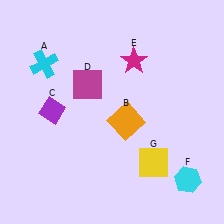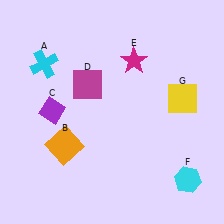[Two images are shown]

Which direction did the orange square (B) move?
The orange square (B) moved left.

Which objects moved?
The objects that moved are: the orange square (B), the yellow square (G).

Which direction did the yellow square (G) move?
The yellow square (G) moved up.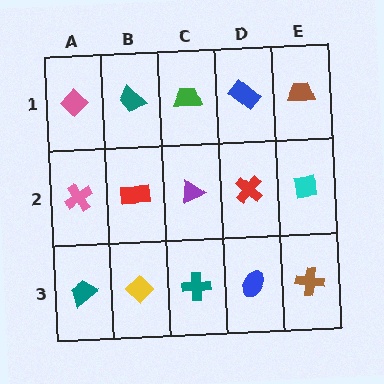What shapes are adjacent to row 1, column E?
A cyan square (row 2, column E), a blue rectangle (row 1, column D).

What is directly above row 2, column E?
A brown trapezoid.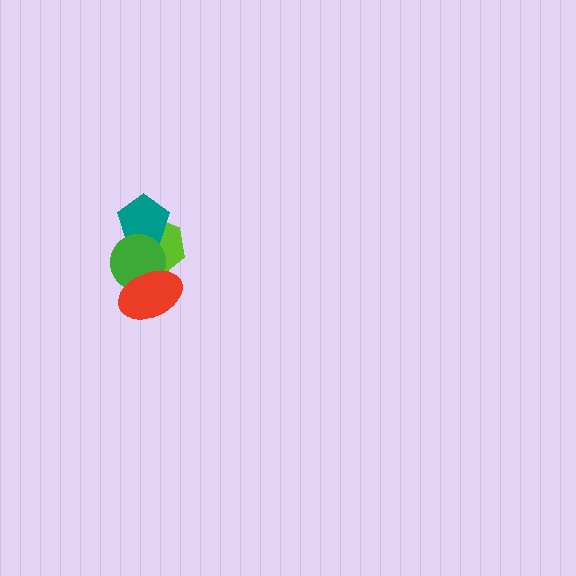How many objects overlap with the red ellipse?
2 objects overlap with the red ellipse.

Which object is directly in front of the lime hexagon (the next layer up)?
The teal pentagon is directly in front of the lime hexagon.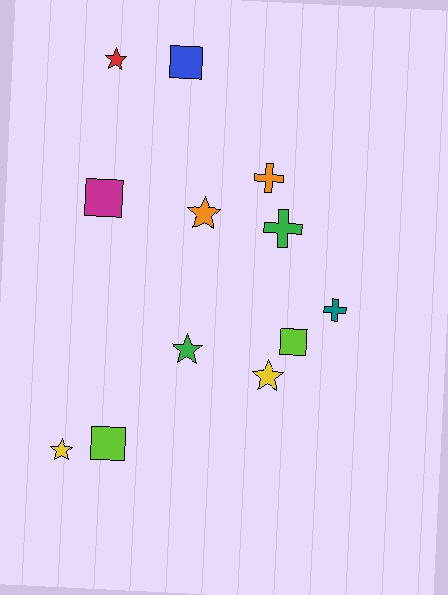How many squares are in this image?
There are 4 squares.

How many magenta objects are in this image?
There is 1 magenta object.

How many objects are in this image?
There are 12 objects.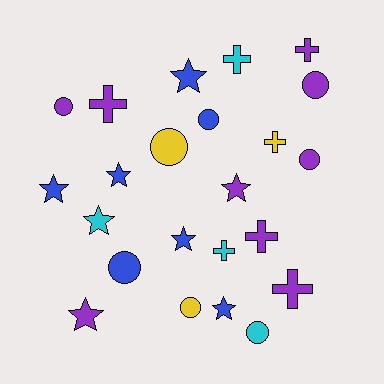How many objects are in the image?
There are 23 objects.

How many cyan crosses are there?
There are 2 cyan crosses.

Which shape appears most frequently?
Circle, with 8 objects.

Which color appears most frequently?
Purple, with 9 objects.